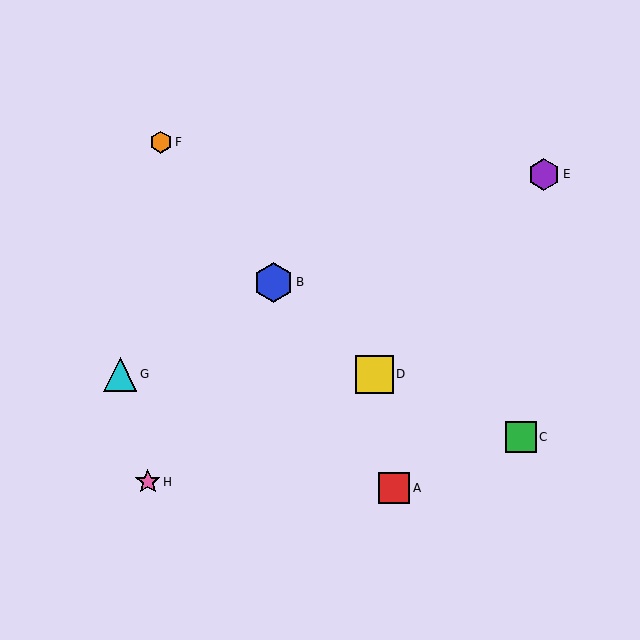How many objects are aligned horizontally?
2 objects (D, G) are aligned horizontally.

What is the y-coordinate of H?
Object H is at y≈482.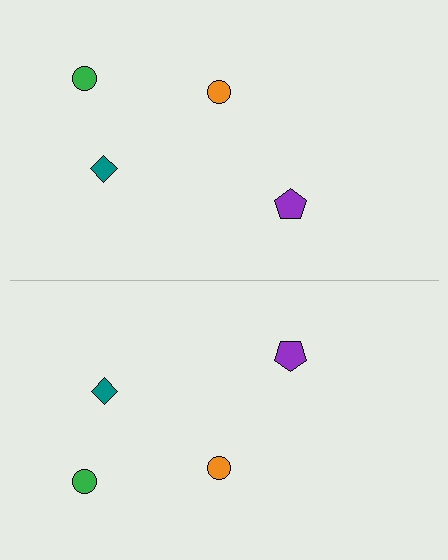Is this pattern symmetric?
Yes, this pattern has bilateral (reflection) symmetry.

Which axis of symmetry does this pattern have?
The pattern has a horizontal axis of symmetry running through the center of the image.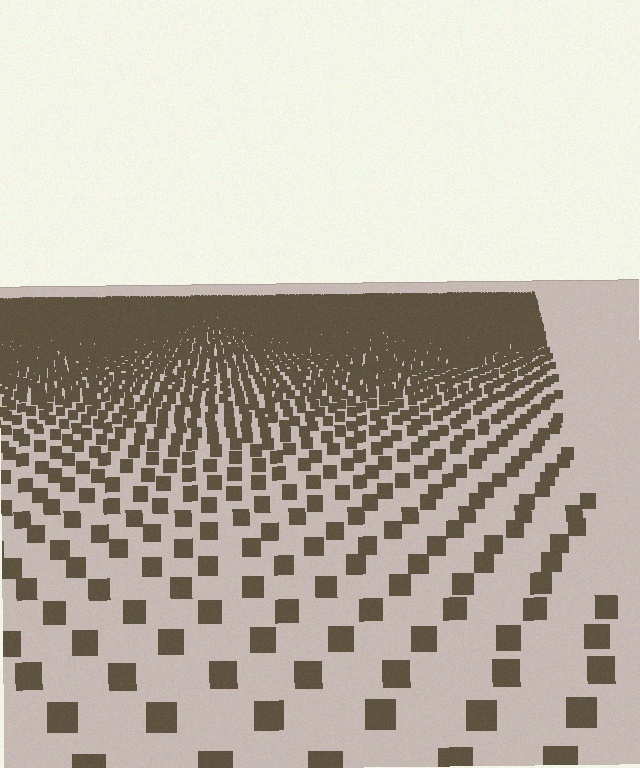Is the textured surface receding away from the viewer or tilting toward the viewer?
The surface is receding away from the viewer. Texture elements get smaller and denser toward the top.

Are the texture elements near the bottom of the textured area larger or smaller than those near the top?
Larger. Near the bottom, elements are closer to the viewer and appear at a bigger on-screen size.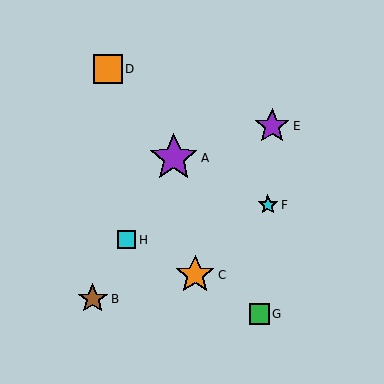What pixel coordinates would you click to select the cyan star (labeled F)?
Click at (268, 205) to select the cyan star F.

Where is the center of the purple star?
The center of the purple star is at (272, 126).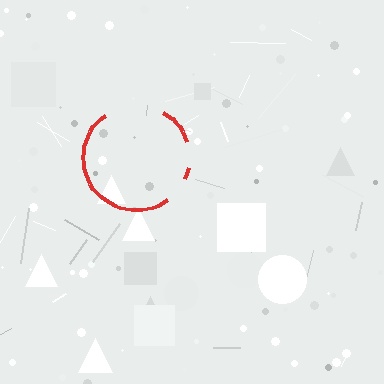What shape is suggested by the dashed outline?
The dashed outline suggests a circle.